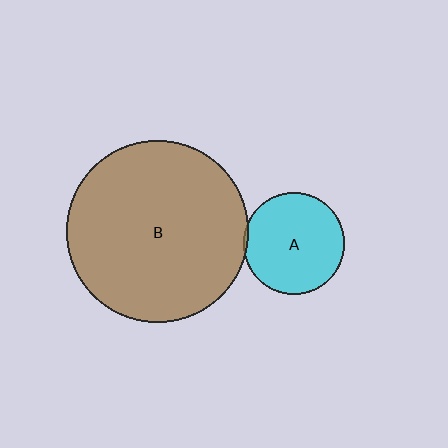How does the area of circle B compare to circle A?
Approximately 3.2 times.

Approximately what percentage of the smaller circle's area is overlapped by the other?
Approximately 5%.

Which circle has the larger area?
Circle B (brown).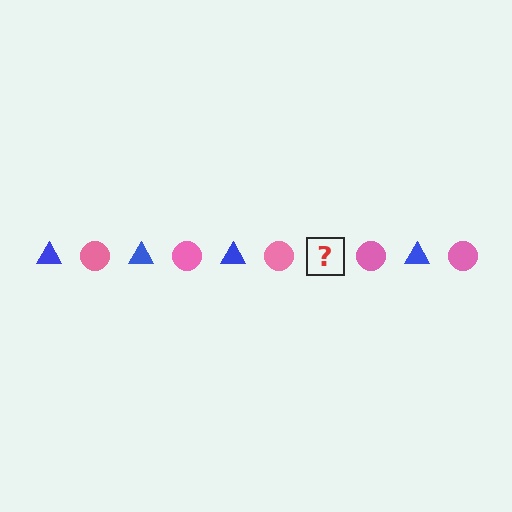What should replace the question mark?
The question mark should be replaced with a blue triangle.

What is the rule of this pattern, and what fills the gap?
The rule is that the pattern alternates between blue triangle and pink circle. The gap should be filled with a blue triangle.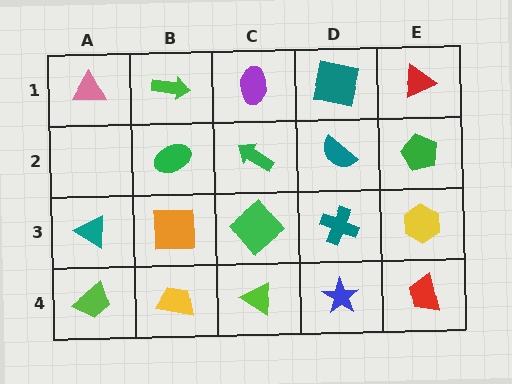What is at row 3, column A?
A teal triangle.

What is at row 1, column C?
A purple ellipse.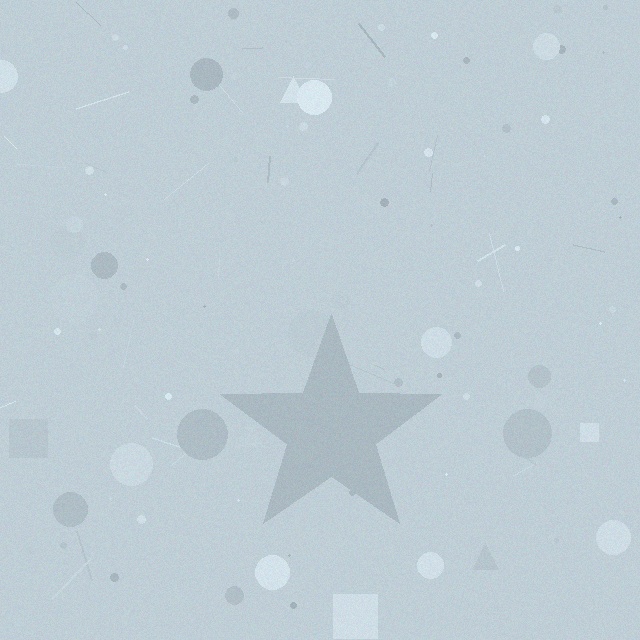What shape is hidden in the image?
A star is hidden in the image.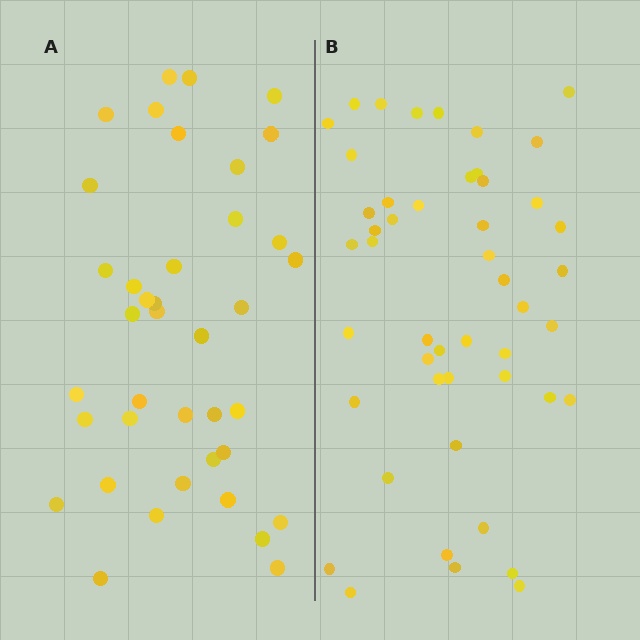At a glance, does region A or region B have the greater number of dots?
Region B (the right region) has more dots.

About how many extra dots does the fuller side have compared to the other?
Region B has roughly 8 or so more dots than region A.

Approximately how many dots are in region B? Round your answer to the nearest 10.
About 50 dots. (The exact count is 48, which rounds to 50.)